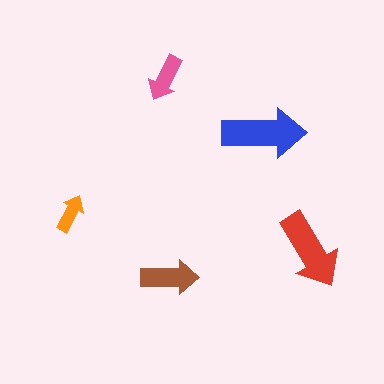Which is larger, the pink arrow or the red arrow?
The red one.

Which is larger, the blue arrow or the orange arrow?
The blue one.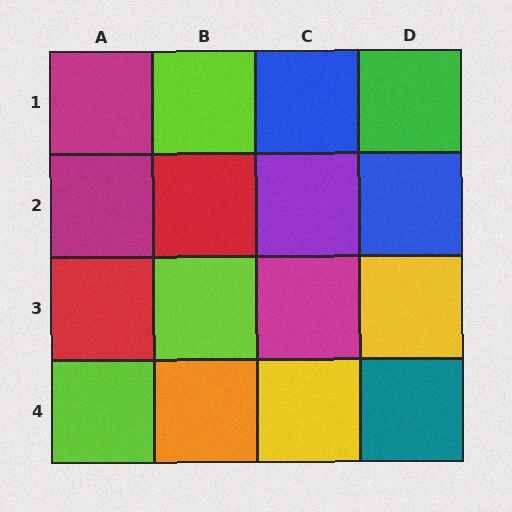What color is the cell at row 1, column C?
Blue.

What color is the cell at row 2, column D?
Blue.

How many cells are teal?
1 cell is teal.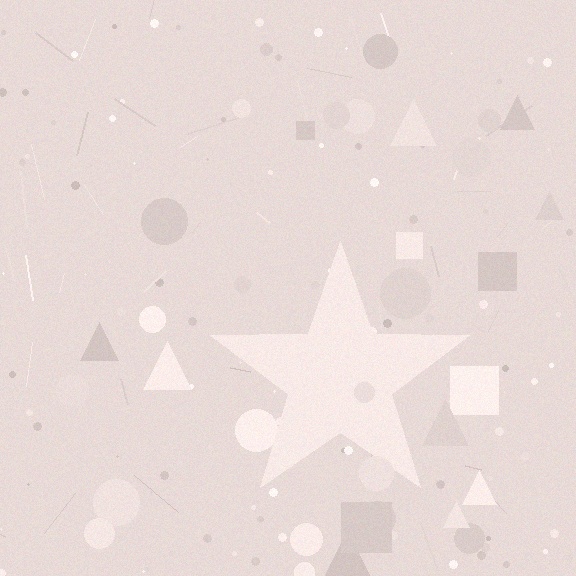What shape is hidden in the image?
A star is hidden in the image.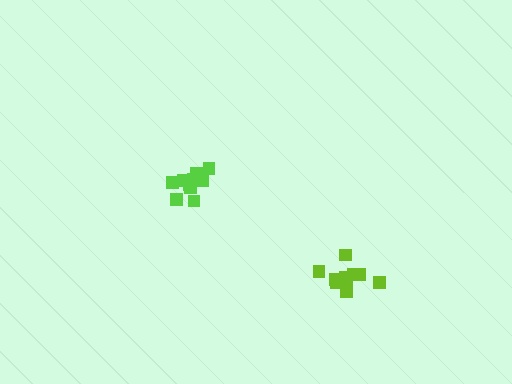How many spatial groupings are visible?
There are 2 spatial groupings.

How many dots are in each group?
Group 1: 11 dots, Group 2: 11 dots (22 total).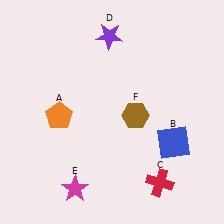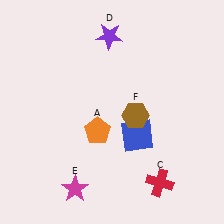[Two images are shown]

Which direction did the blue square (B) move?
The blue square (B) moved left.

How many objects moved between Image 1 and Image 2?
2 objects moved between the two images.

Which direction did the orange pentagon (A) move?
The orange pentagon (A) moved right.